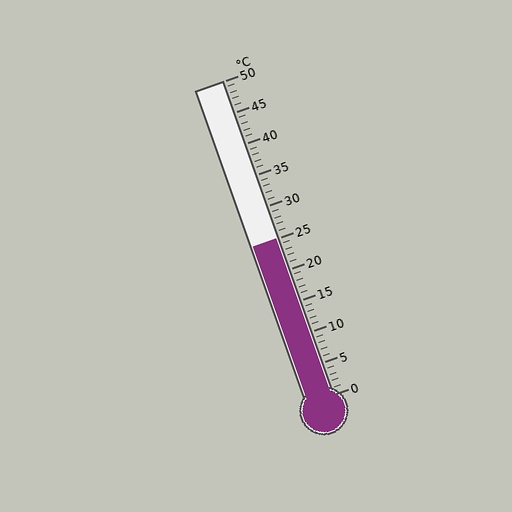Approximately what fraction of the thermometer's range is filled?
The thermometer is filled to approximately 50% of its range.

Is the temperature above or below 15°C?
The temperature is above 15°C.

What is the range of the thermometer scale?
The thermometer scale ranges from 0°C to 50°C.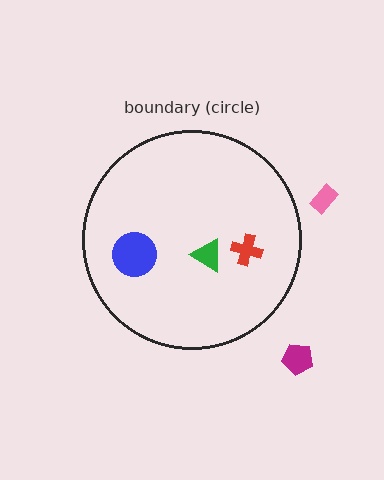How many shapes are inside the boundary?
3 inside, 2 outside.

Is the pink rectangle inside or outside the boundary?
Outside.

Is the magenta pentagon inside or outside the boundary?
Outside.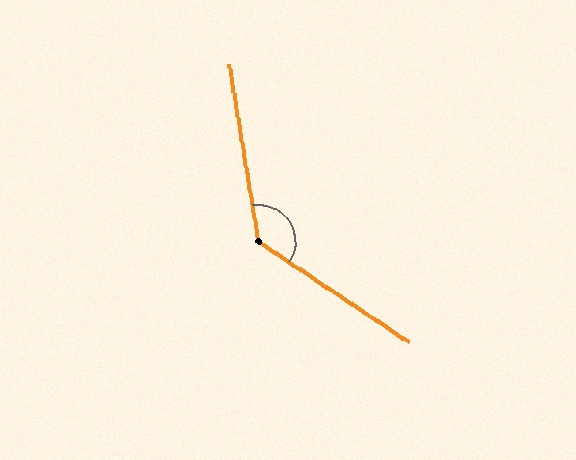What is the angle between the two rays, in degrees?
Approximately 133 degrees.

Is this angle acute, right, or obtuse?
It is obtuse.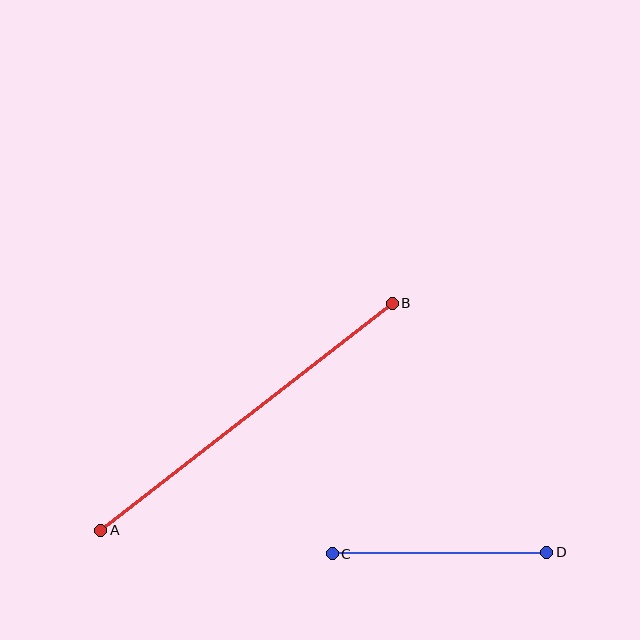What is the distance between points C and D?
The distance is approximately 214 pixels.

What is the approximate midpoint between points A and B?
The midpoint is at approximately (246, 417) pixels.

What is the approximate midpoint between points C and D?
The midpoint is at approximately (440, 553) pixels.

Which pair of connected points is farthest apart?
Points A and B are farthest apart.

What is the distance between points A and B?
The distance is approximately 370 pixels.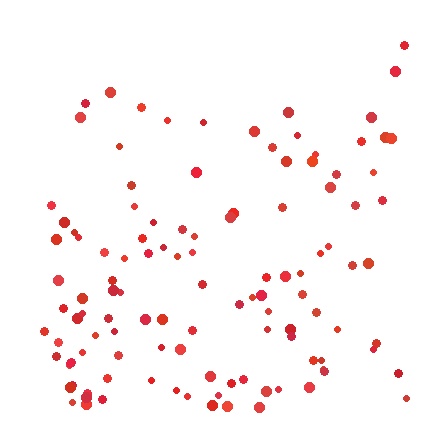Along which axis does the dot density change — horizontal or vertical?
Vertical.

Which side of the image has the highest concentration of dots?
The bottom.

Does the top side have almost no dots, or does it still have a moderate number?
Still a moderate number, just noticeably fewer than the bottom.